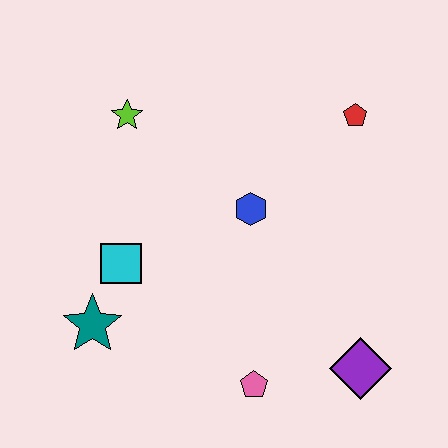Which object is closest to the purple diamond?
The pink pentagon is closest to the purple diamond.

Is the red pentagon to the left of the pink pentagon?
No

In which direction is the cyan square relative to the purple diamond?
The cyan square is to the left of the purple diamond.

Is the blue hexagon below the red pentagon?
Yes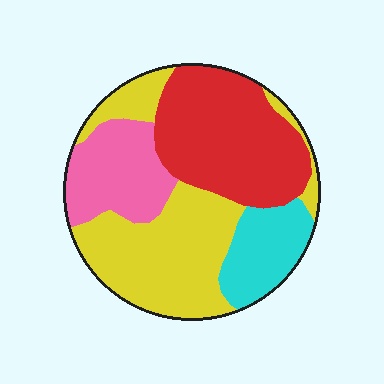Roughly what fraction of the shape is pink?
Pink takes up about one sixth (1/6) of the shape.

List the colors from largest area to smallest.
From largest to smallest: yellow, red, pink, cyan.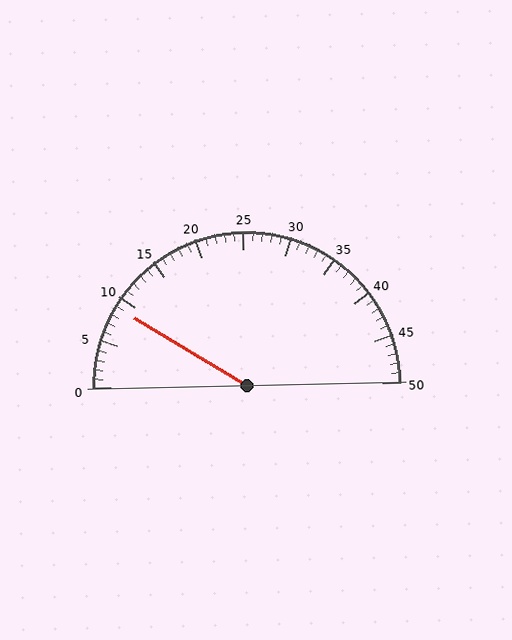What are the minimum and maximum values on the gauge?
The gauge ranges from 0 to 50.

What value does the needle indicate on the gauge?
The needle indicates approximately 9.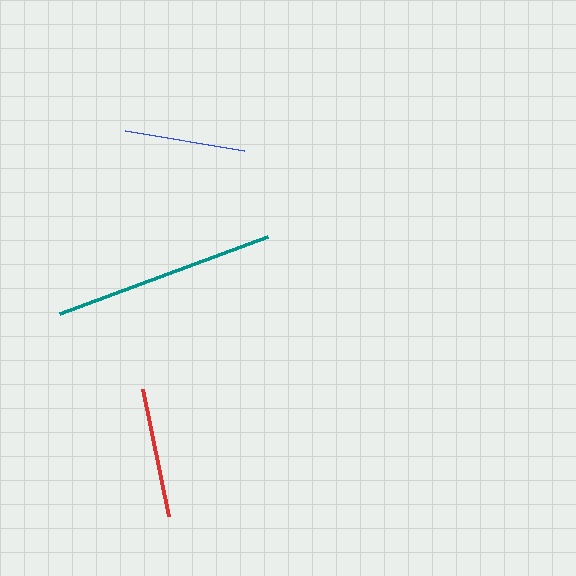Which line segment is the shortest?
The blue line is the shortest at approximately 121 pixels.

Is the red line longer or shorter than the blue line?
The red line is longer than the blue line.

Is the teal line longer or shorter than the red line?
The teal line is longer than the red line.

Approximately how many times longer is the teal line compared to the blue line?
The teal line is approximately 1.8 times the length of the blue line.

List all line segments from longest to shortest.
From longest to shortest: teal, red, blue.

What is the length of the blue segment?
The blue segment is approximately 121 pixels long.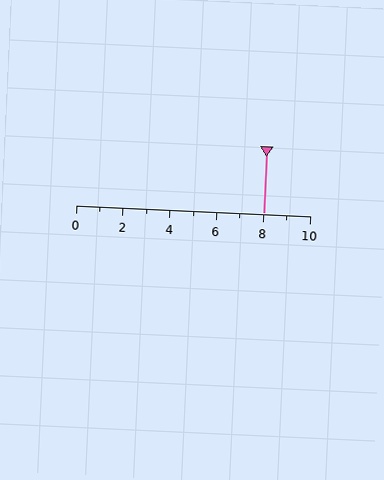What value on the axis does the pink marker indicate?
The marker indicates approximately 8.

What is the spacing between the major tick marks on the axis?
The major ticks are spaced 2 apart.